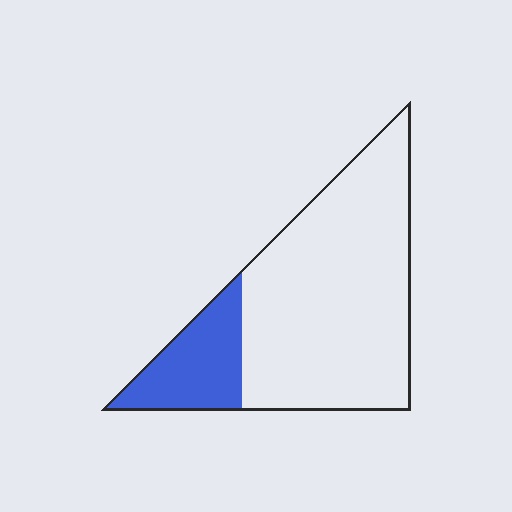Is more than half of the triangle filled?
No.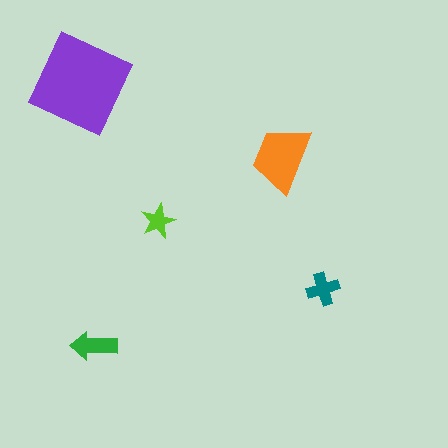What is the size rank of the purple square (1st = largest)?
1st.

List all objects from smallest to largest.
The lime star, the teal cross, the green arrow, the orange trapezoid, the purple square.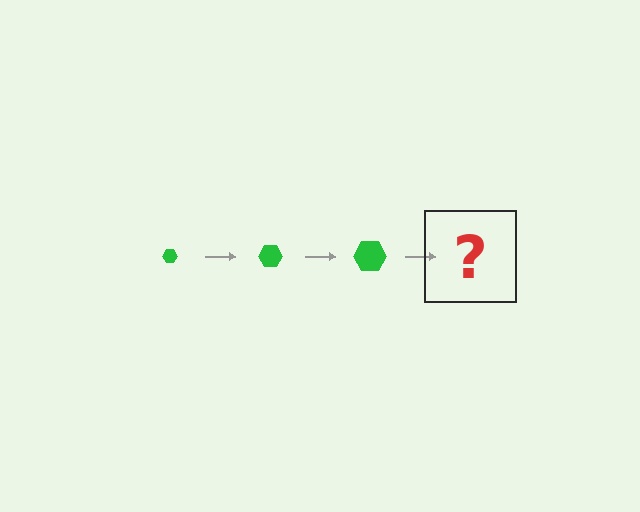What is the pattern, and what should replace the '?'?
The pattern is that the hexagon gets progressively larger each step. The '?' should be a green hexagon, larger than the previous one.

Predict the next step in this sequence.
The next step is a green hexagon, larger than the previous one.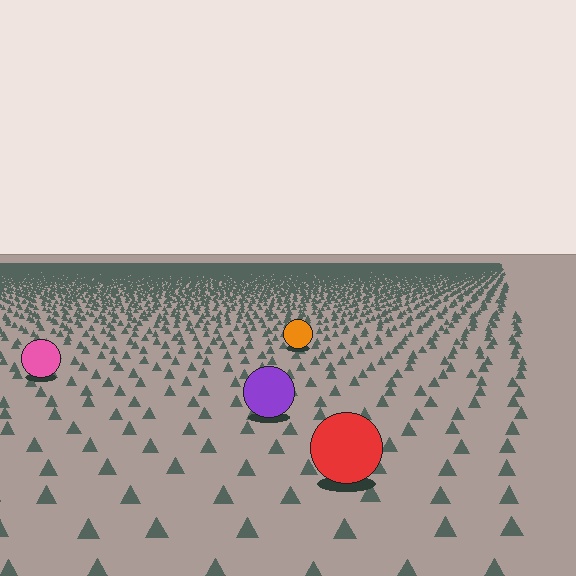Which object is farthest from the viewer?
The orange circle is farthest from the viewer. It appears smaller and the ground texture around it is denser.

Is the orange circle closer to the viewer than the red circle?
No. The red circle is closer — you can tell from the texture gradient: the ground texture is coarser near it.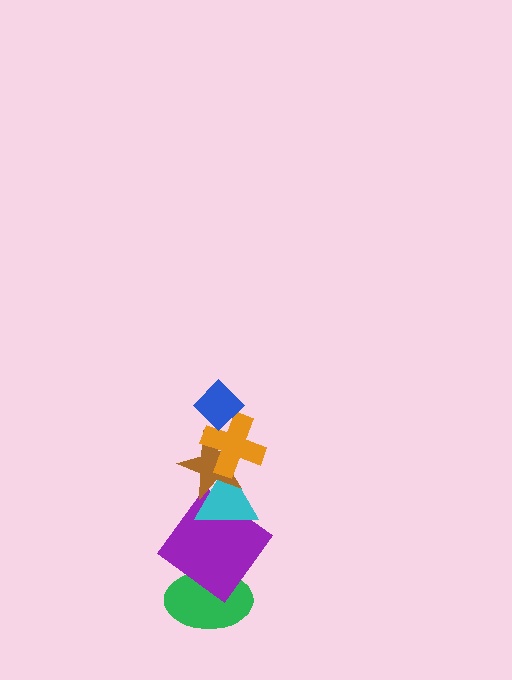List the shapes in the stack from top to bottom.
From top to bottom: the blue diamond, the orange cross, the brown star, the cyan triangle, the purple diamond, the green ellipse.